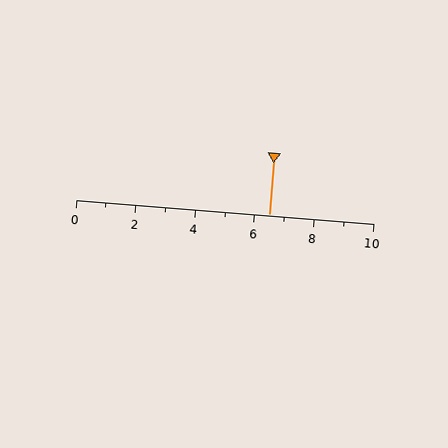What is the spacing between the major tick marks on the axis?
The major ticks are spaced 2 apart.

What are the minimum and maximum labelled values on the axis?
The axis runs from 0 to 10.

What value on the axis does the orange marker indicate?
The marker indicates approximately 6.5.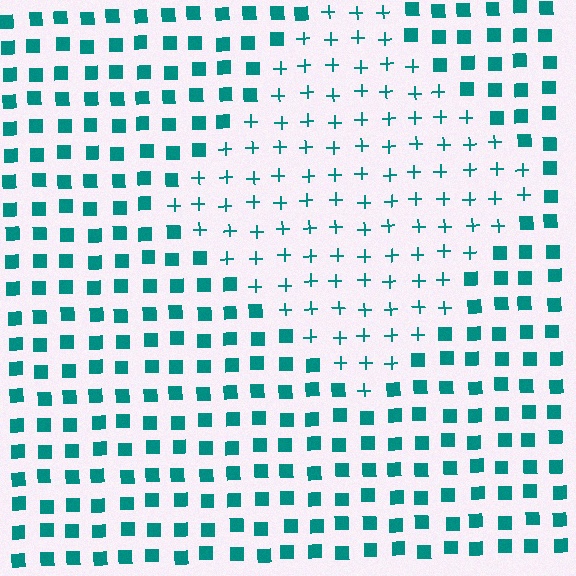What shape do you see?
I see a diamond.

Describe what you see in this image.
The image is filled with small teal elements arranged in a uniform grid. A diamond-shaped region contains plus signs, while the surrounding area contains squares. The boundary is defined purely by the change in element shape.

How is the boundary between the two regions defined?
The boundary is defined by a change in element shape: plus signs inside vs. squares outside. All elements share the same color and spacing.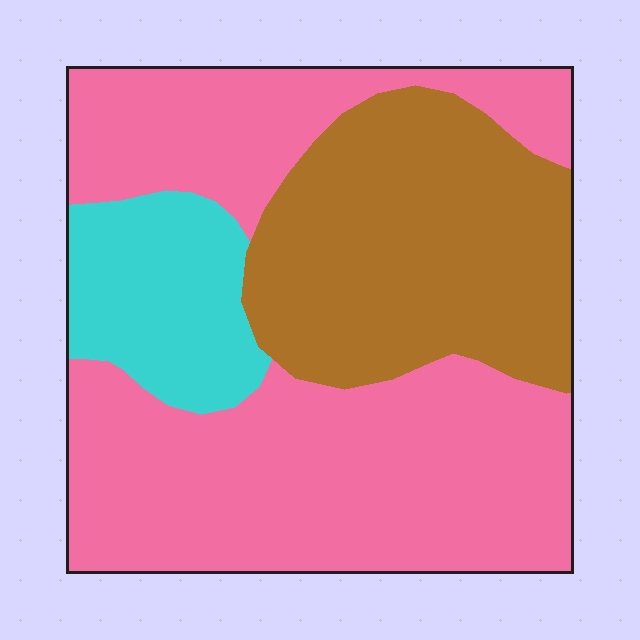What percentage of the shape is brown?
Brown covers 31% of the shape.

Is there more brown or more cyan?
Brown.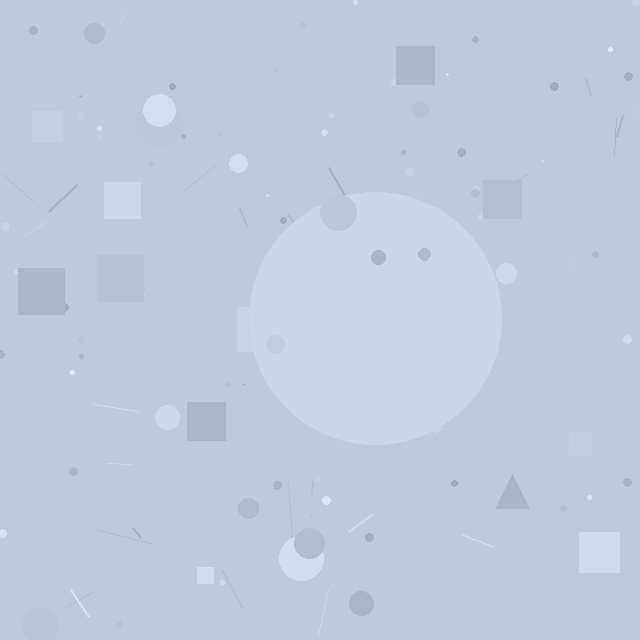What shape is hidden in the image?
A circle is hidden in the image.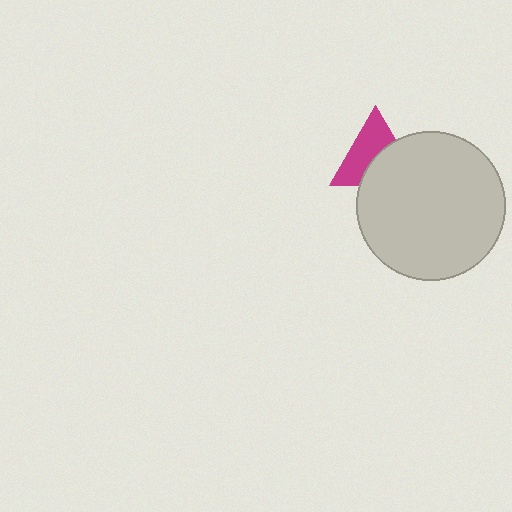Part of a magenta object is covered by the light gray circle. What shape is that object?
It is a triangle.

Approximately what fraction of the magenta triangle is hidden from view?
Roughly 45% of the magenta triangle is hidden behind the light gray circle.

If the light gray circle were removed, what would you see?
You would see the complete magenta triangle.